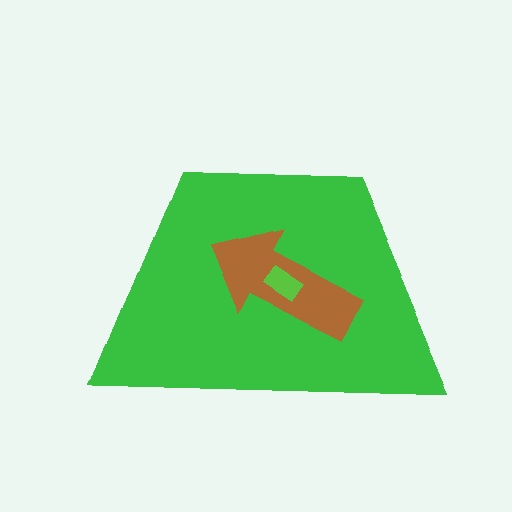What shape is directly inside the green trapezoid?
The brown arrow.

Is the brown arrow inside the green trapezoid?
Yes.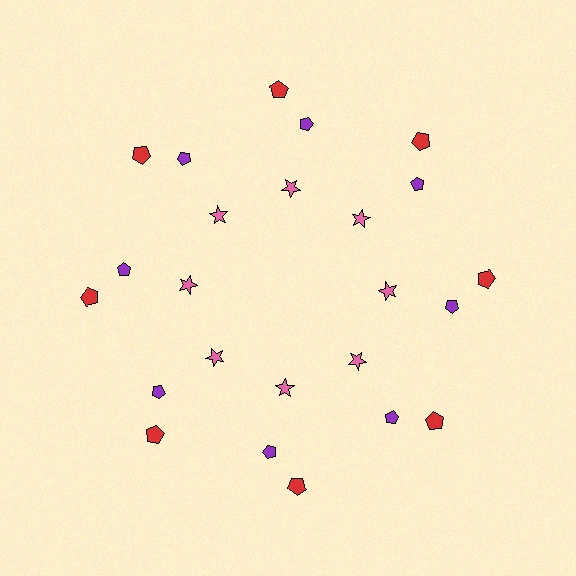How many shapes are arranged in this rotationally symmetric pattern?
There are 24 shapes, arranged in 8 groups of 3.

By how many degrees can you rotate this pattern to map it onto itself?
The pattern maps onto itself every 45 degrees of rotation.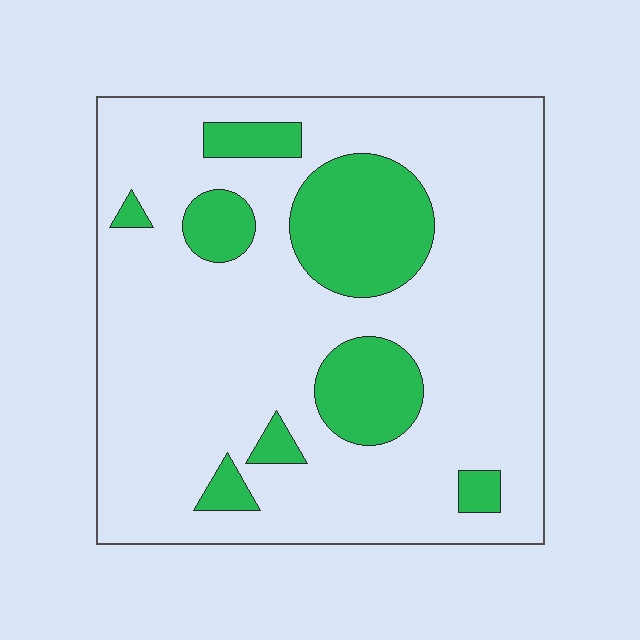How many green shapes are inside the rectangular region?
8.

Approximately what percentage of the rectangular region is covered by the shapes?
Approximately 20%.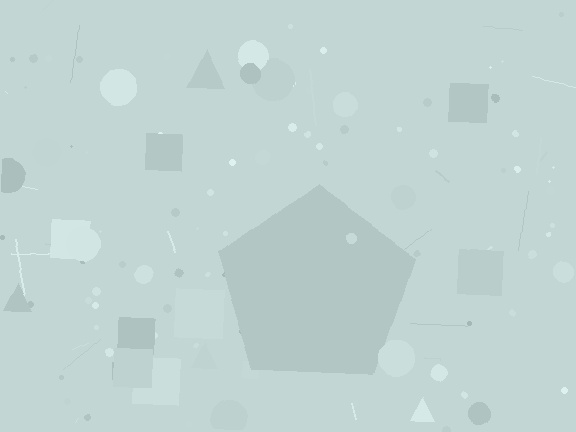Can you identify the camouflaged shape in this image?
The camouflaged shape is a pentagon.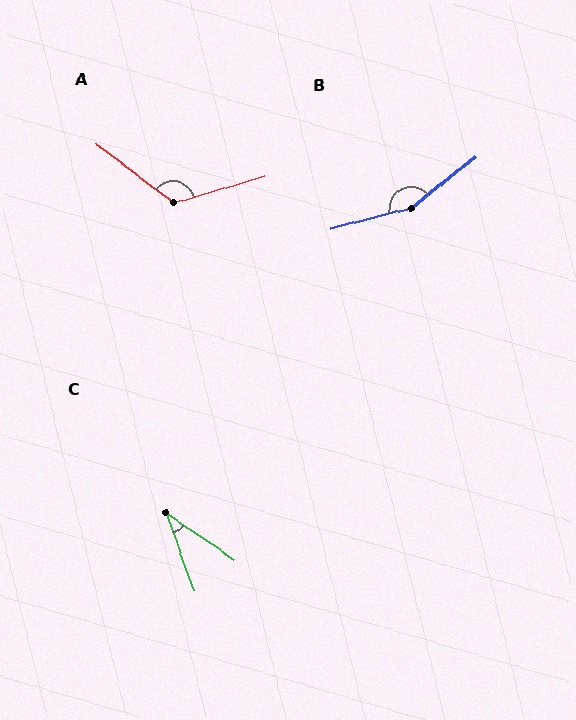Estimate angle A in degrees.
Approximately 127 degrees.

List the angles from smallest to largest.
C (36°), A (127°), B (156°).